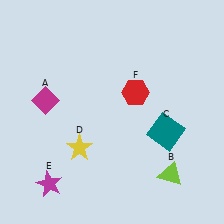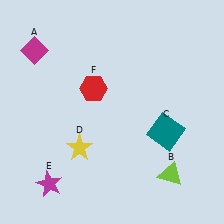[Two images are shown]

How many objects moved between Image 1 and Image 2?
2 objects moved between the two images.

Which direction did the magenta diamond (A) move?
The magenta diamond (A) moved up.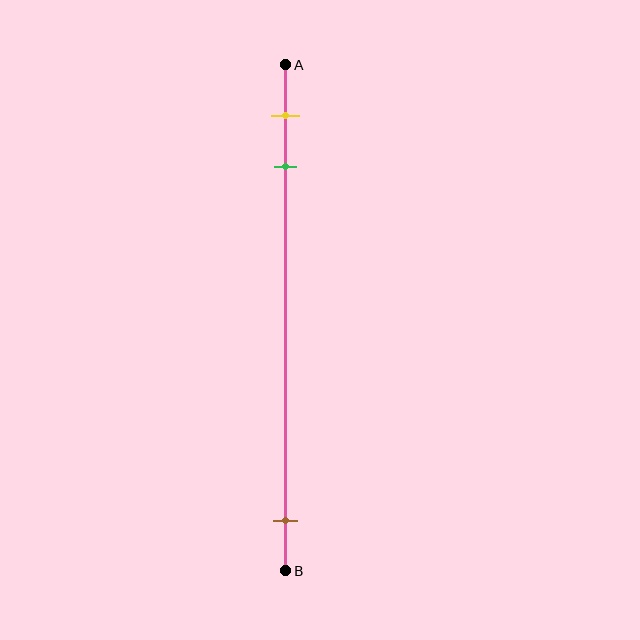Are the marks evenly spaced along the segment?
No, the marks are not evenly spaced.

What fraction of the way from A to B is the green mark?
The green mark is approximately 20% (0.2) of the way from A to B.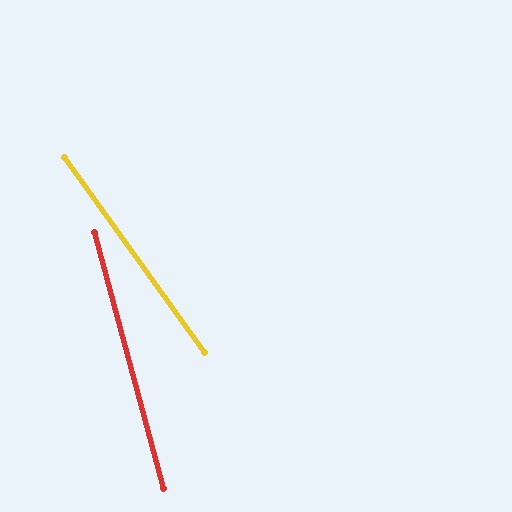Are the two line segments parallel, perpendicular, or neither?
Neither parallel nor perpendicular — they differ by about 21°.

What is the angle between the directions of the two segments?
Approximately 21 degrees.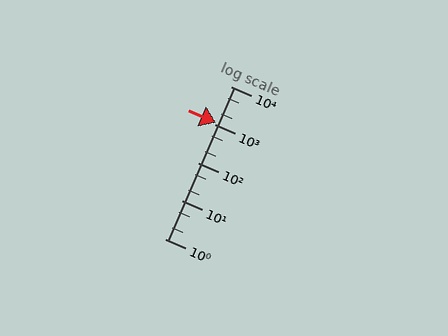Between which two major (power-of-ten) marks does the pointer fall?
The pointer is between 1000 and 10000.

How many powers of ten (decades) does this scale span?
The scale spans 4 decades, from 1 to 10000.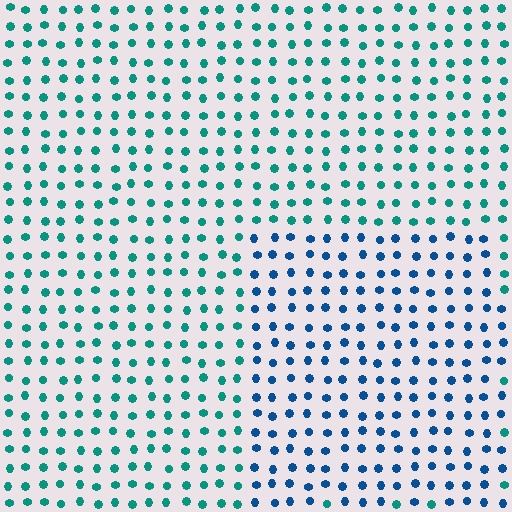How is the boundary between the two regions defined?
The boundary is defined purely by a slight shift in hue (about 39 degrees). Spacing, size, and orientation are identical on both sides.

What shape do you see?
I see a rectangle.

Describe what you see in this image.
The image is filled with small teal elements in a uniform arrangement. A rectangle-shaped region is visible where the elements are tinted to a slightly different hue, forming a subtle color boundary.